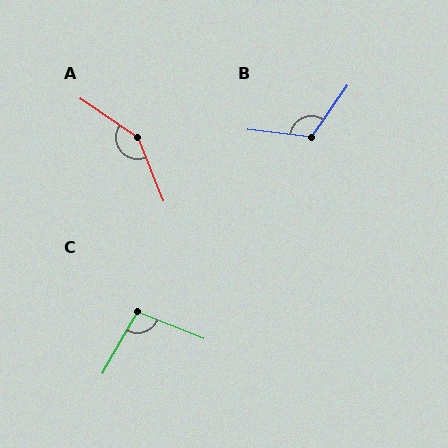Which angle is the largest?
A, at approximately 146 degrees.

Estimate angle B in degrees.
Approximately 119 degrees.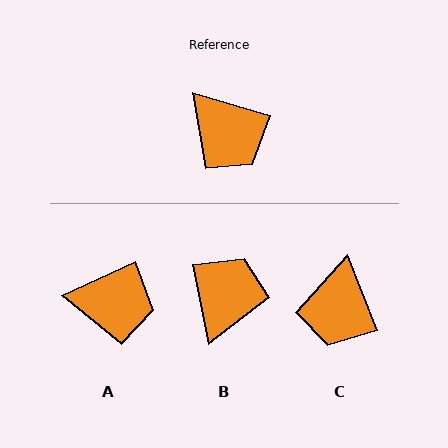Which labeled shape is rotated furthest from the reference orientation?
B, about 118 degrees away.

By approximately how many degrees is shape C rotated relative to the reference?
Approximately 52 degrees clockwise.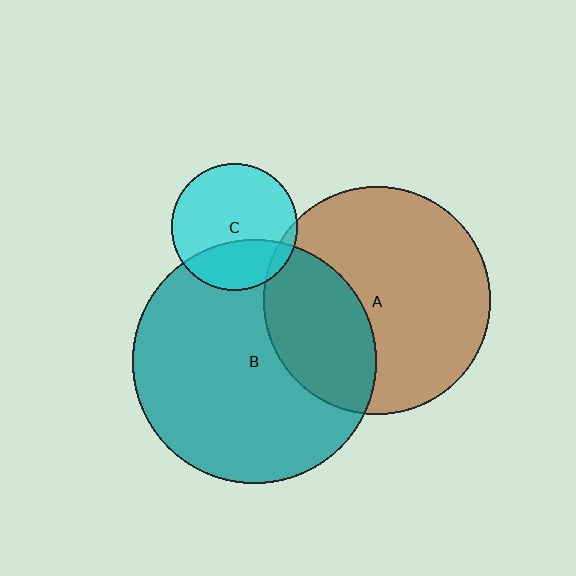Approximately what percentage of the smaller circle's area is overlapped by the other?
Approximately 35%.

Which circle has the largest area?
Circle B (teal).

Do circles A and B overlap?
Yes.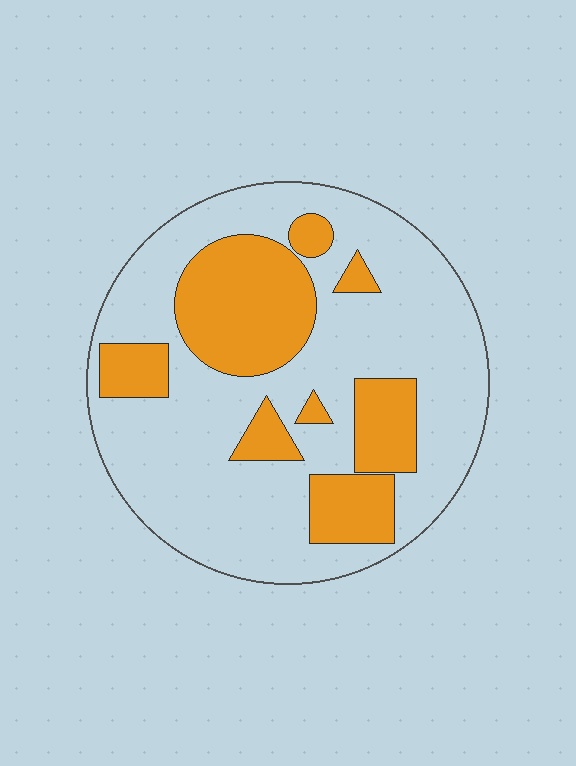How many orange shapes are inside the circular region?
8.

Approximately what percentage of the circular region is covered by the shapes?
Approximately 30%.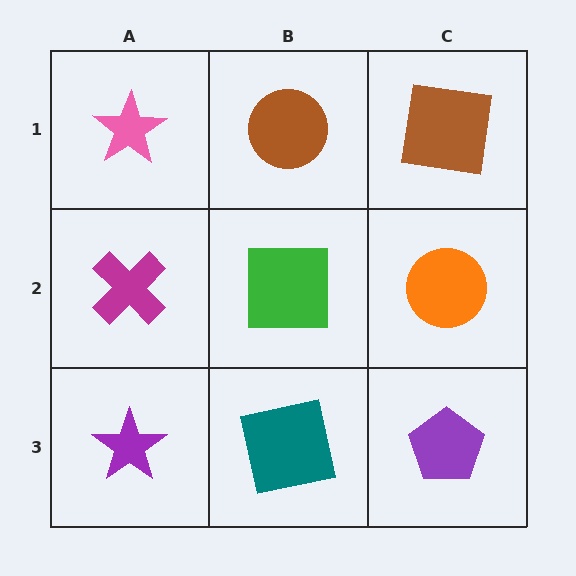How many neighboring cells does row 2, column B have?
4.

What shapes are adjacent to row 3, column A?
A magenta cross (row 2, column A), a teal square (row 3, column B).